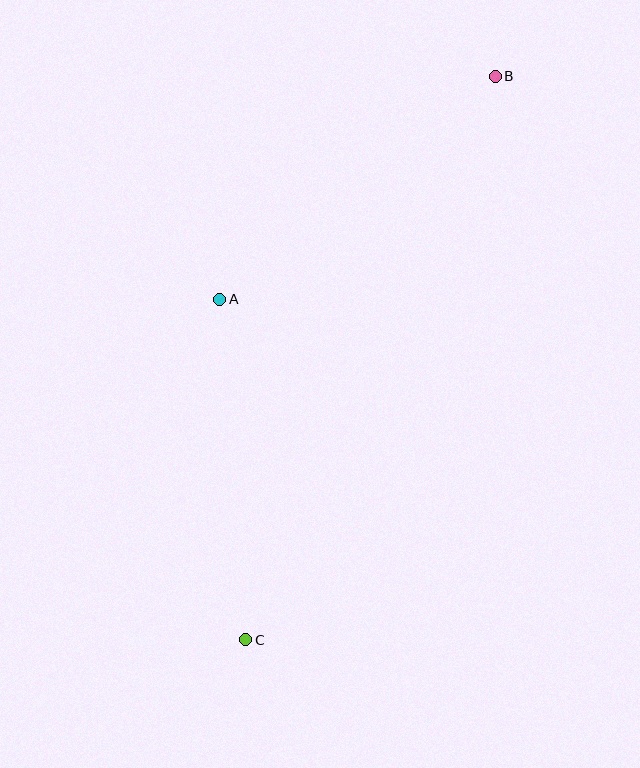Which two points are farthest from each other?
Points B and C are farthest from each other.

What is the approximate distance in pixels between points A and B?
The distance between A and B is approximately 355 pixels.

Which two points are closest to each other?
Points A and C are closest to each other.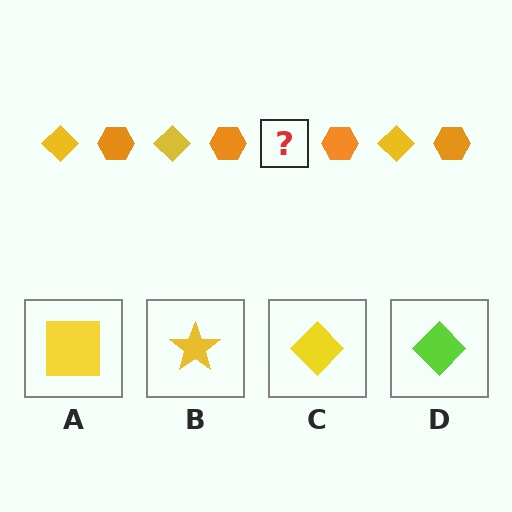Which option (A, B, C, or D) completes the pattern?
C.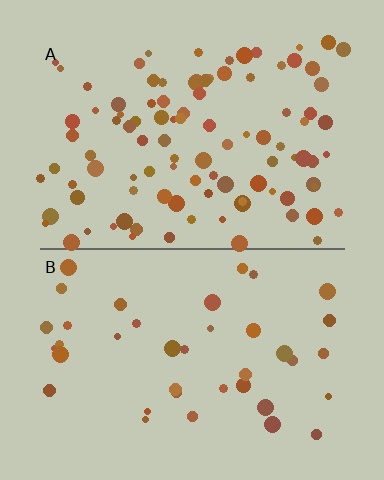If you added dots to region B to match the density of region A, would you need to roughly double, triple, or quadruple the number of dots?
Approximately double.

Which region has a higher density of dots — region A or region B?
A (the top).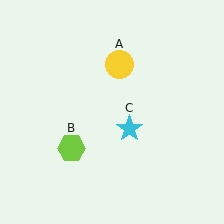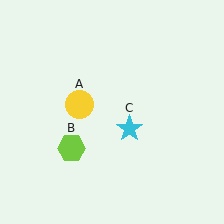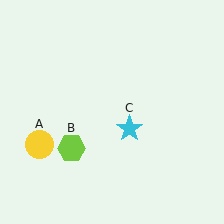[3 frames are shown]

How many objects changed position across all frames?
1 object changed position: yellow circle (object A).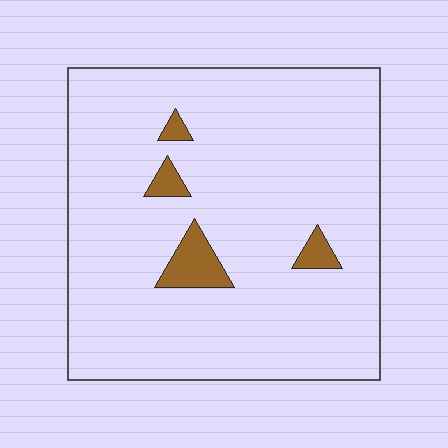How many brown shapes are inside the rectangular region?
4.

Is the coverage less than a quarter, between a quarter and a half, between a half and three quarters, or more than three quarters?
Less than a quarter.